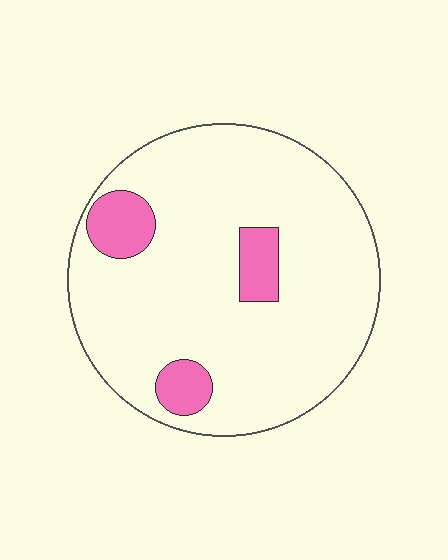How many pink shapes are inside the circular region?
3.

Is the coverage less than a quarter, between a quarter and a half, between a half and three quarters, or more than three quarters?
Less than a quarter.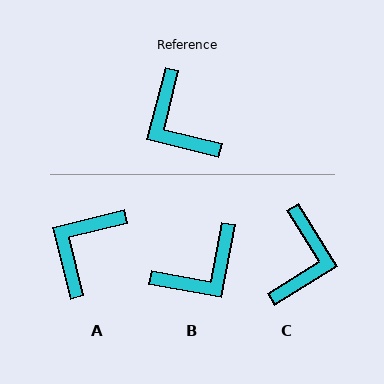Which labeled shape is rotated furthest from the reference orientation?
C, about 136 degrees away.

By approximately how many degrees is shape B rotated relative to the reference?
Approximately 94 degrees counter-clockwise.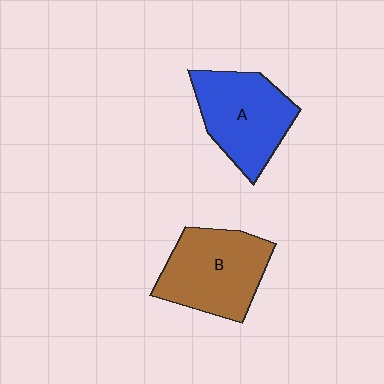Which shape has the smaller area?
Shape A (blue).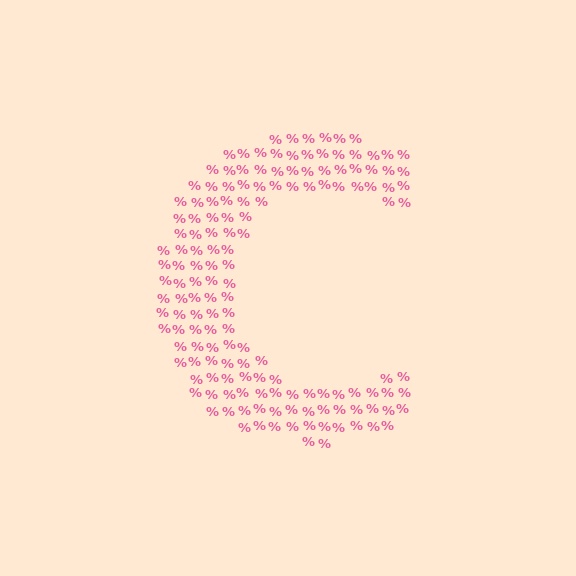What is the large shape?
The large shape is the letter C.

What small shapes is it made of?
It is made of small percent signs.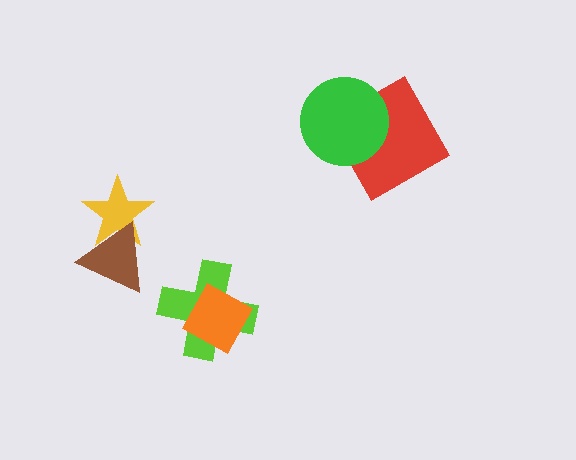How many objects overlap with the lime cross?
1 object overlaps with the lime cross.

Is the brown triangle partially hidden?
No, no other shape covers it.